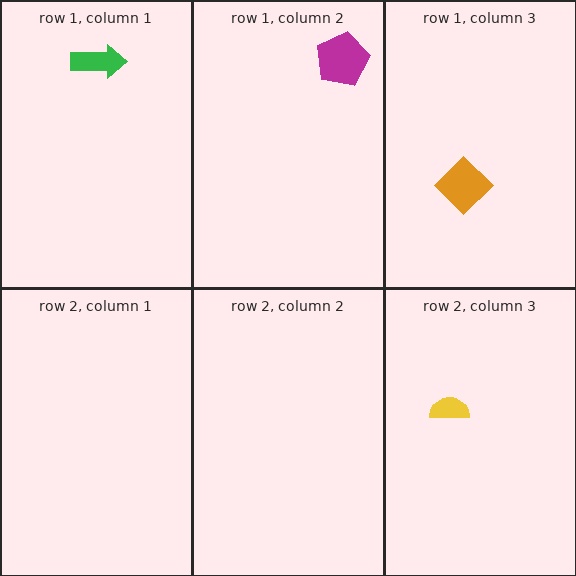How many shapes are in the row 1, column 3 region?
1.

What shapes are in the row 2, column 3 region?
The yellow semicircle.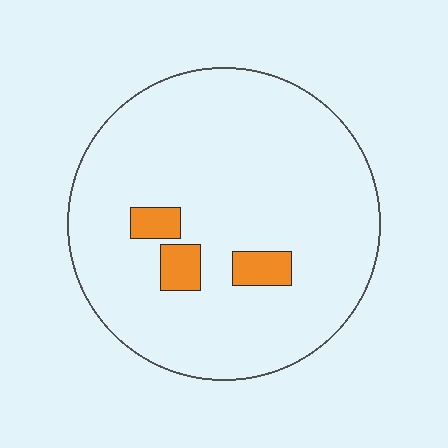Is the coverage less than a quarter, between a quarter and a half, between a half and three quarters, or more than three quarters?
Less than a quarter.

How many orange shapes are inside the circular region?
3.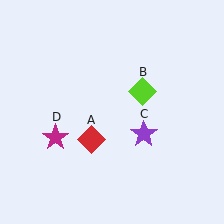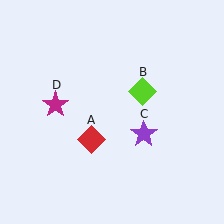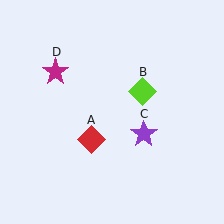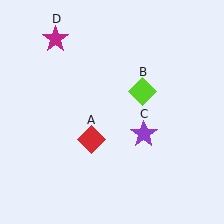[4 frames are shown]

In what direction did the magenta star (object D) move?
The magenta star (object D) moved up.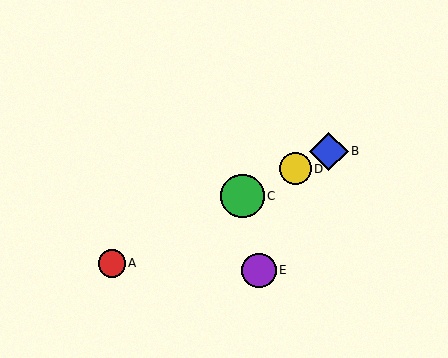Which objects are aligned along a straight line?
Objects A, B, C, D are aligned along a straight line.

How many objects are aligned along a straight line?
4 objects (A, B, C, D) are aligned along a straight line.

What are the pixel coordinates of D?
Object D is at (296, 169).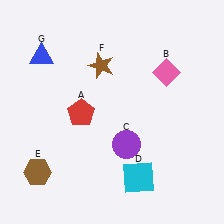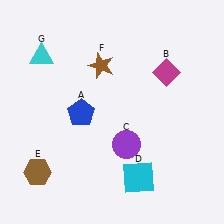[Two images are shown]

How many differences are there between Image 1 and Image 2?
There are 3 differences between the two images.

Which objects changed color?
A changed from red to blue. B changed from pink to magenta. G changed from blue to cyan.